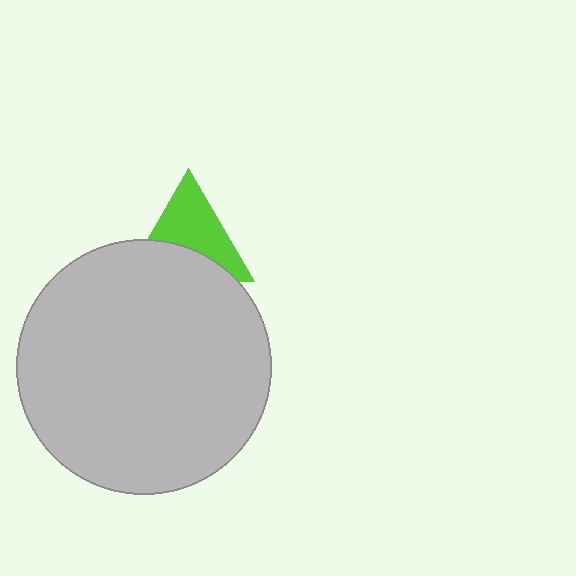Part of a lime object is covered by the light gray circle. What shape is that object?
It is a triangle.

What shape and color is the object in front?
The object in front is a light gray circle.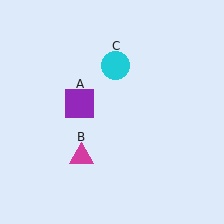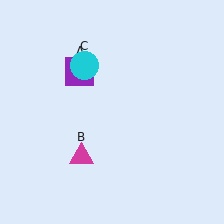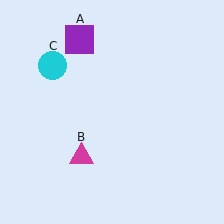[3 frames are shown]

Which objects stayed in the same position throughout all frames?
Magenta triangle (object B) remained stationary.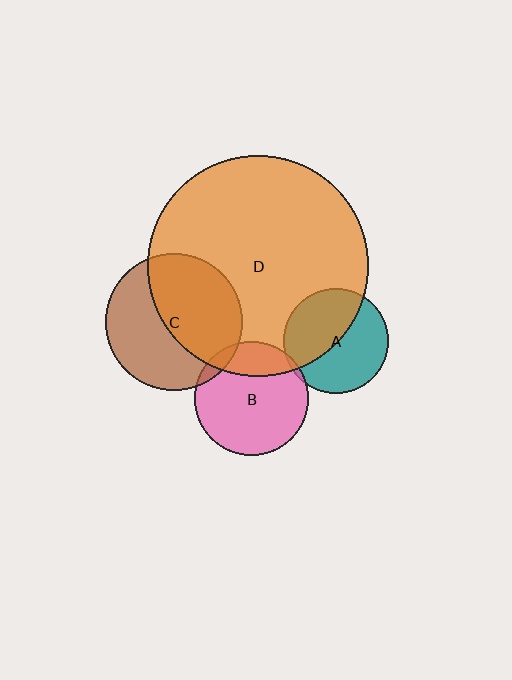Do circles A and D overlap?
Yes.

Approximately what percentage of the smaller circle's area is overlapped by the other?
Approximately 45%.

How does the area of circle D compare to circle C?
Approximately 2.6 times.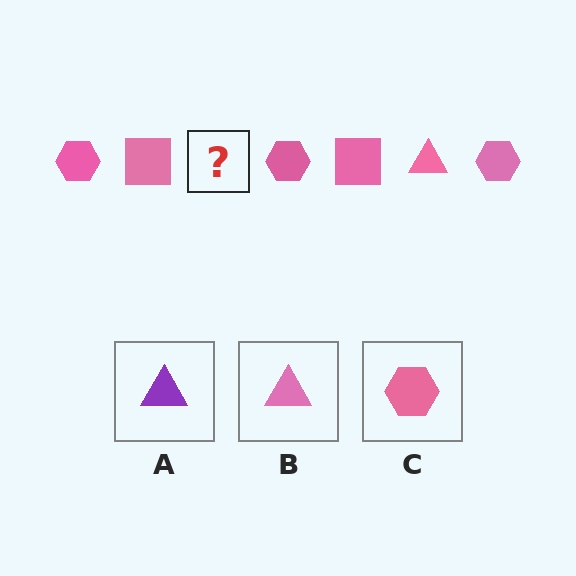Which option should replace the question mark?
Option B.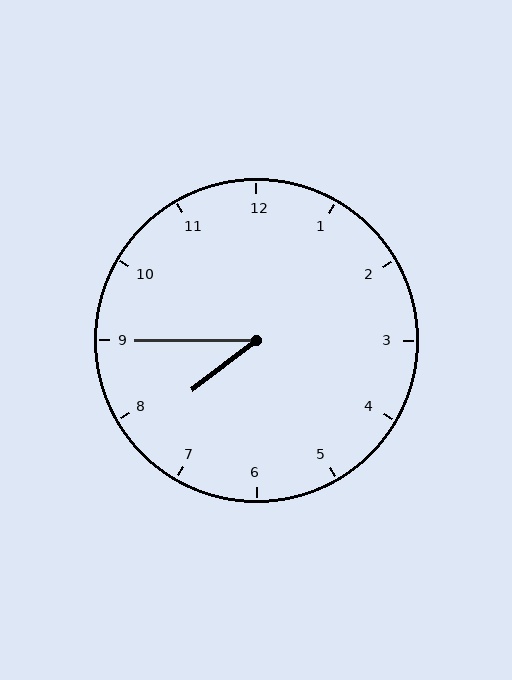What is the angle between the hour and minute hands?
Approximately 38 degrees.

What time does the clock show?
7:45.